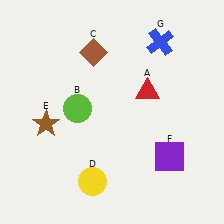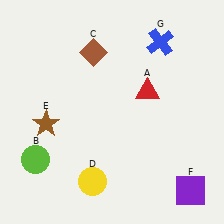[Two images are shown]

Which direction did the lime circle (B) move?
The lime circle (B) moved down.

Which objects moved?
The objects that moved are: the lime circle (B), the purple square (F).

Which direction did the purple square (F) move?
The purple square (F) moved down.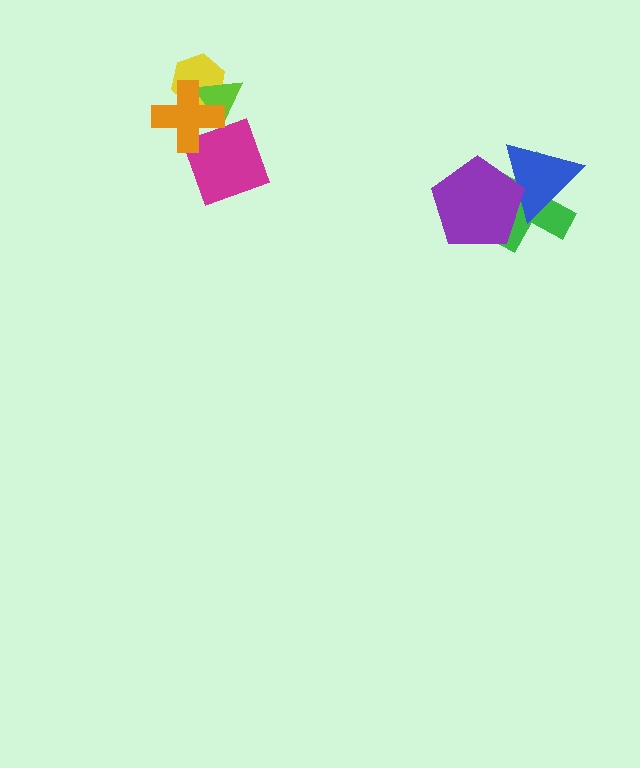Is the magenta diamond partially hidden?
Yes, it is partially covered by another shape.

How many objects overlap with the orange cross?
3 objects overlap with the orange cross.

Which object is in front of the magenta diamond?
The orange cross is in front of the magenta diamond.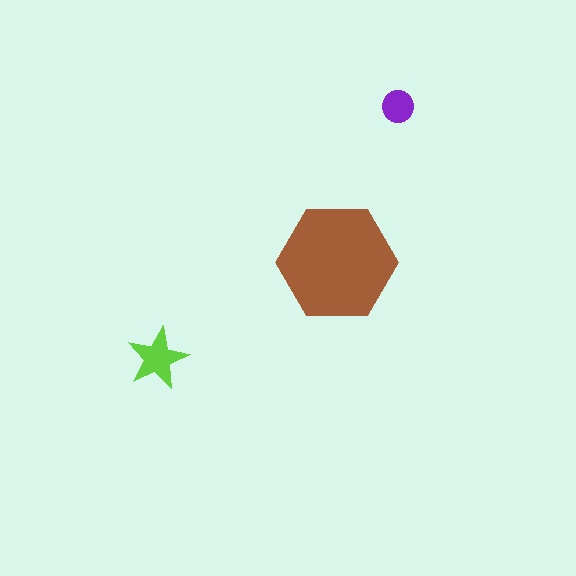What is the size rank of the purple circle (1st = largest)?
3rd.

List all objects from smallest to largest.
The purple circle, the lime star, the brown hexagon.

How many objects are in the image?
There are 3 objects in the image.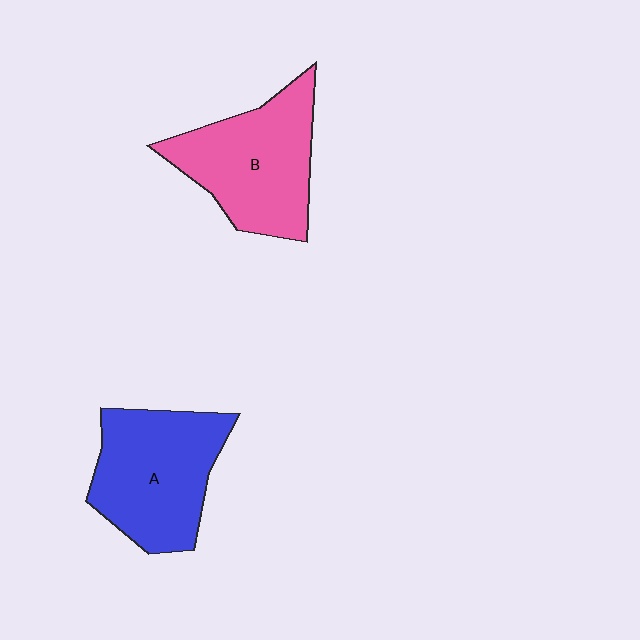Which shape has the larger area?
Shape A (blue).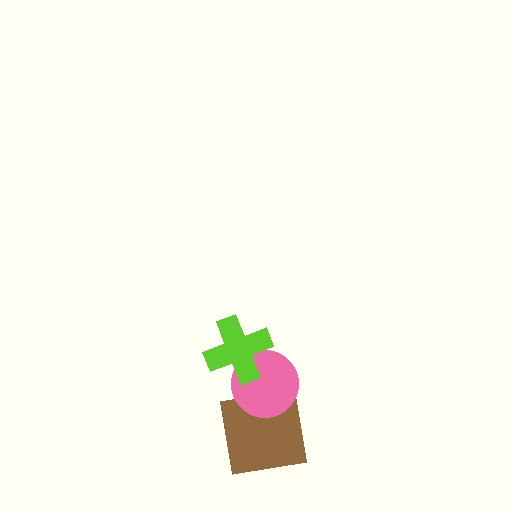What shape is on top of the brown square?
The pink circle is on top of the brown square.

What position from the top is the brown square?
The brown square is 3rd from the top.